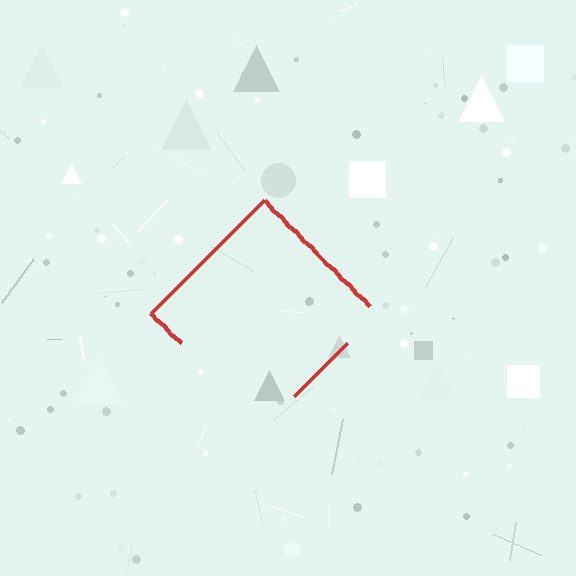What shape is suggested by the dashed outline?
The dashed outline suggests a diamond.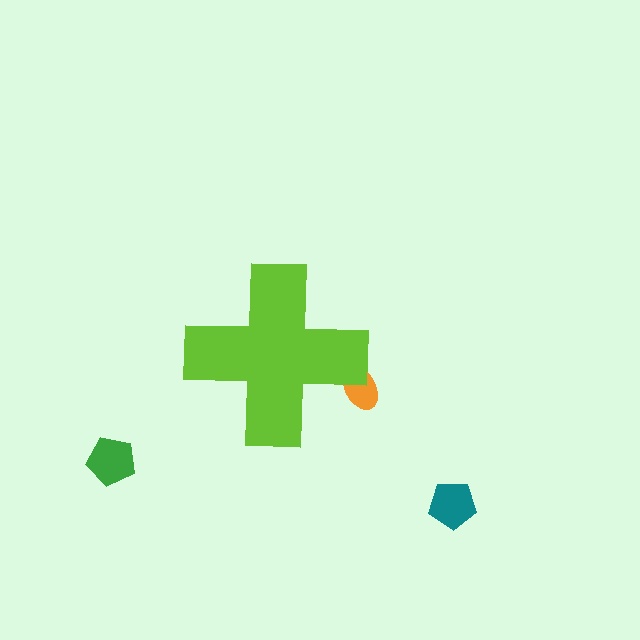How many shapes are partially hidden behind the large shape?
1 shape is partially hidden.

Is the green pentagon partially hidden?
No, the green pentagon is fully visible.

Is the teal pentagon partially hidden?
No, the teal pentagon is fully visible.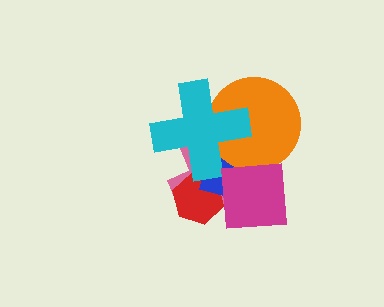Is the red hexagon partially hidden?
Yes, it is partially covered by another shape.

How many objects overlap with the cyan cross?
3 objects overlap with the cyan cross.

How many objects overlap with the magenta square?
4 objects overlap with the magenta square.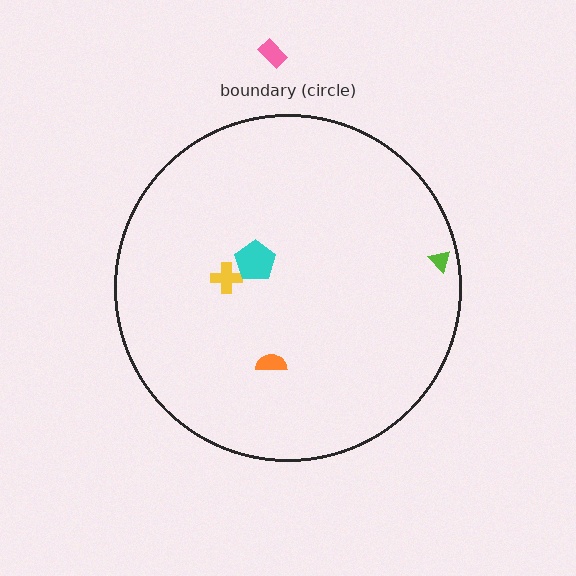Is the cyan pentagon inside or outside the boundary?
Inside.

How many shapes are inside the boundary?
4 inside, 1 outside.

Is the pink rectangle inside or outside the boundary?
Outside.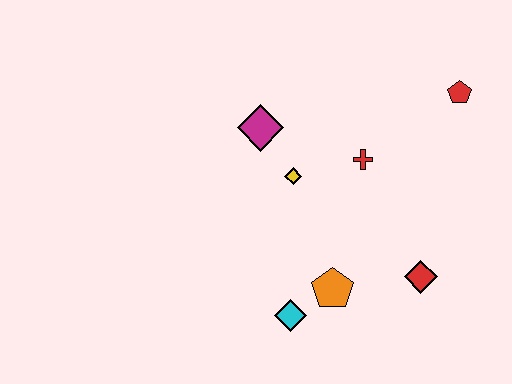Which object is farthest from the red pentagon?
The cyan diamond is farthest from the red pentagon.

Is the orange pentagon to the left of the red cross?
Yes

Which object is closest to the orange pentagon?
The cyan diamond is closest to the orange pentagon.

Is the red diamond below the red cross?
Yes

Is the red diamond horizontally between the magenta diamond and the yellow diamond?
No